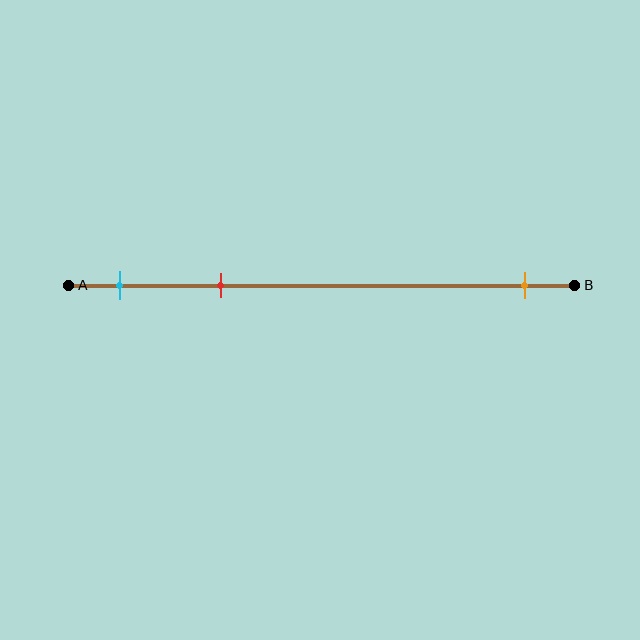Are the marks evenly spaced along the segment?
No, the marks are not evenly spaced.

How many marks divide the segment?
There are 3 marks dividing the segment.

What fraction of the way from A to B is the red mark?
The red mark is approximately 30% (0.3) of the way from A to B.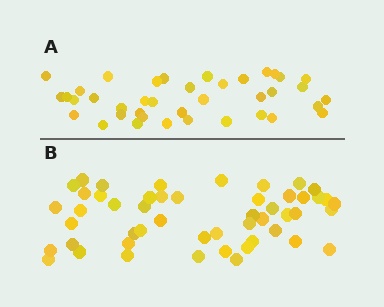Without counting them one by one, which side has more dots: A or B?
Region B (the bottom region) has more dots.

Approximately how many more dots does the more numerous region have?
Region B has roughly 12 or so more dots than region A.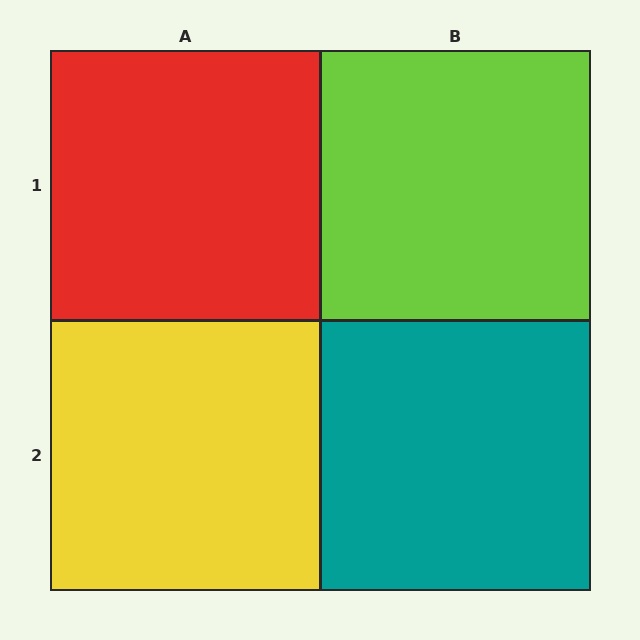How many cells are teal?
1 cell is teal.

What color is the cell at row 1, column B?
Lime.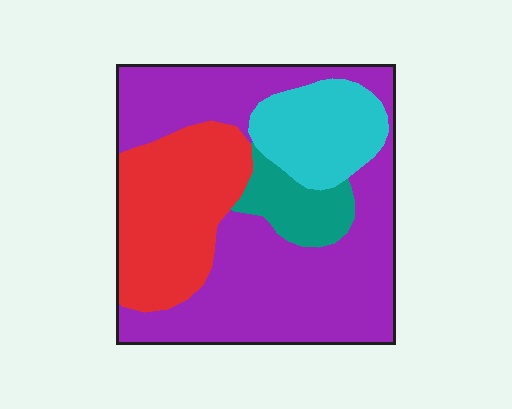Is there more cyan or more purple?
Purple.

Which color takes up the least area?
Teal, at roughly 10%.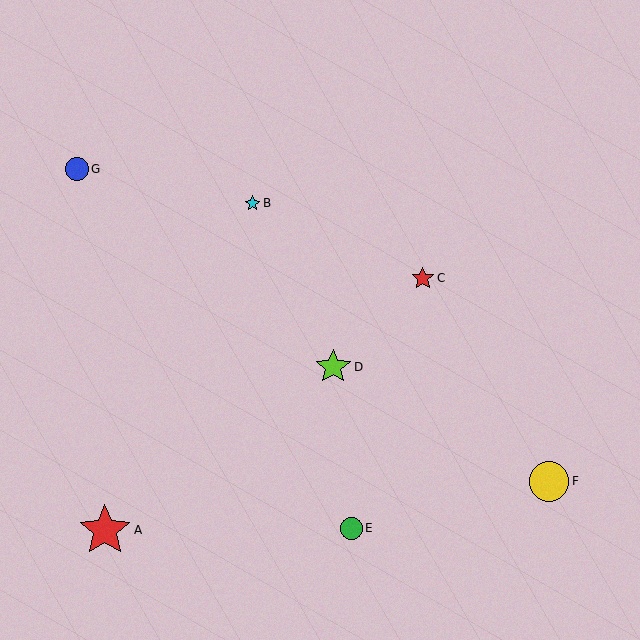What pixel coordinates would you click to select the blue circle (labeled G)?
Click at (77, 169) to select the blue circle G.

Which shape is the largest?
The red star (labeled A) is the largest.